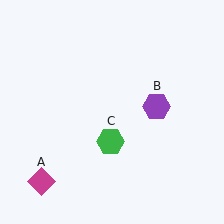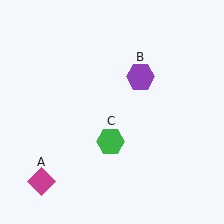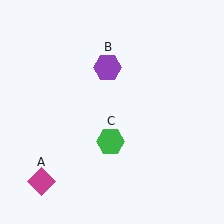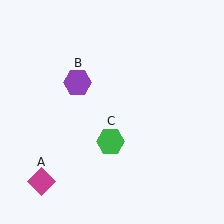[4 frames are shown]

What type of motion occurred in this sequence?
The purple hexagon (object B) rotated counterclockwise around the center of the scene.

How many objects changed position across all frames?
1 object changed position: purple hexagon (object B).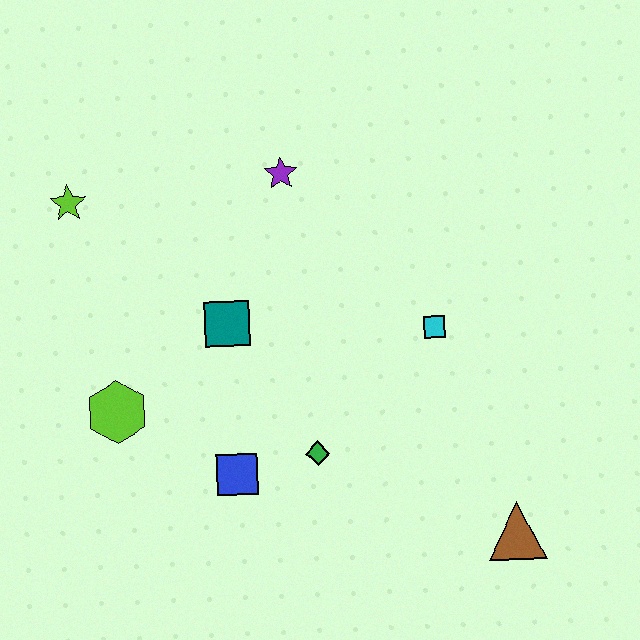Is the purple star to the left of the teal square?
No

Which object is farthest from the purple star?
The brown triangle is farthest from the purple star.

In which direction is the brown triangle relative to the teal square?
The brown triangle is to the right of the teal square.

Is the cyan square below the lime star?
Yes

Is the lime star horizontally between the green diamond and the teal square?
No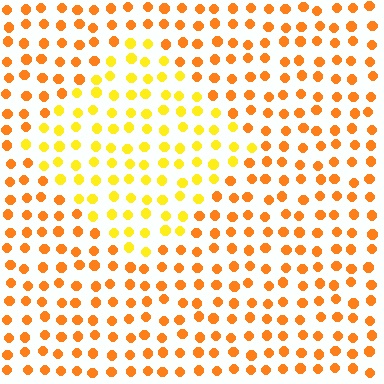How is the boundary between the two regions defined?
The boundary is defined purely by a slight shift in hue (about 29 degrees). Spacing, size, and orientation are identical on both sides.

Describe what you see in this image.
The image is filled with small orange elements in a uniform arrangement. A diamond-shaped region is visible where the elements are tinted to a slightly different hue, forming a subtle color boundary.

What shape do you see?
I see a diamond.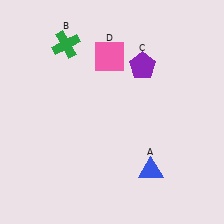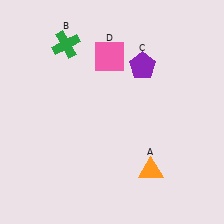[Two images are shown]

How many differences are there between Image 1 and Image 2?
There is 1 difference between the two images.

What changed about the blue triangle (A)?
In Image 1, A is blue. In Image 2, it changed to orange.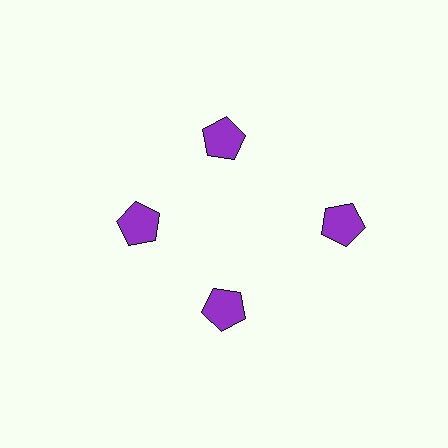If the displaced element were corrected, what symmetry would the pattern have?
It would have 4-fold rotational symmetry — the pattern would map onto itself every 90 degrees.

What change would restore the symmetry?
The symmetry would be restored by moving it inward, back onto the ring so that all 4 pentagons sit at equal angles and equal distance from the center.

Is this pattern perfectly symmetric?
No. The 4 purple pentagons are arranged in a ring, but one element near the 3 o'clock position is pushed outward from the center, breaking the 4-fold rotational symmetry.